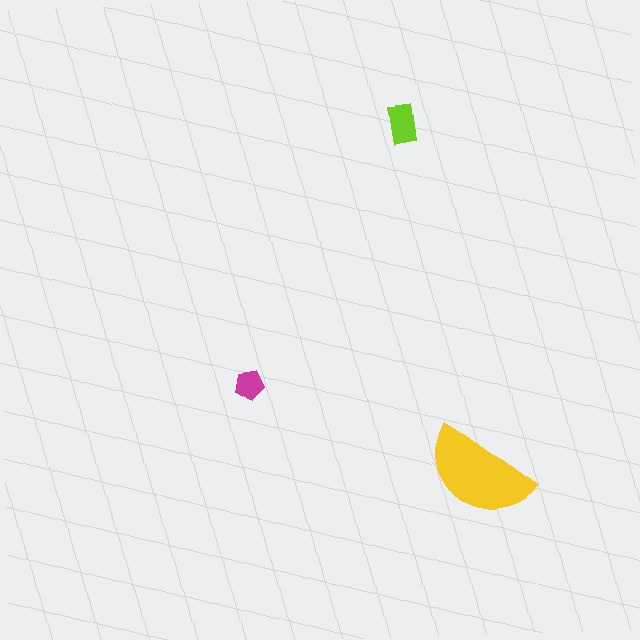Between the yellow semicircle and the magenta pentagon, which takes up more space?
The yellow semicircle.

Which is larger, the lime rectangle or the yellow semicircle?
The yellow semicircle.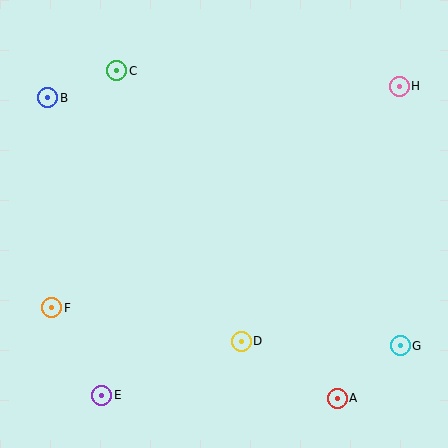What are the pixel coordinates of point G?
Point G is at (400, 346).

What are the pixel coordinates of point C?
Point C is at (117, 71).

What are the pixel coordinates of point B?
Point B is at (48, 98).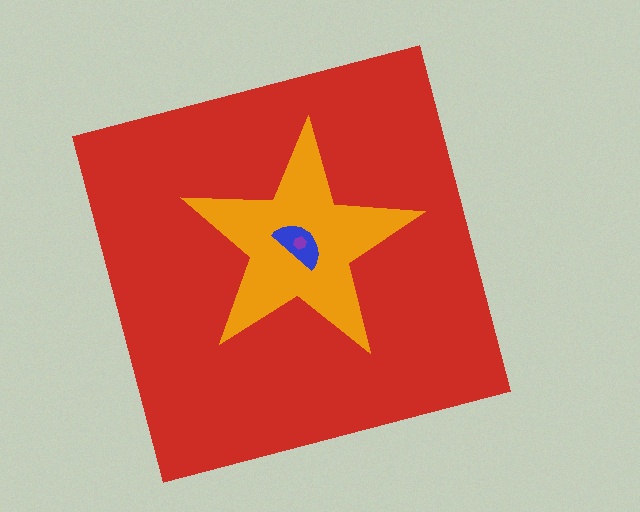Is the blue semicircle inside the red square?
Yes.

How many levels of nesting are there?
4.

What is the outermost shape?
The red square.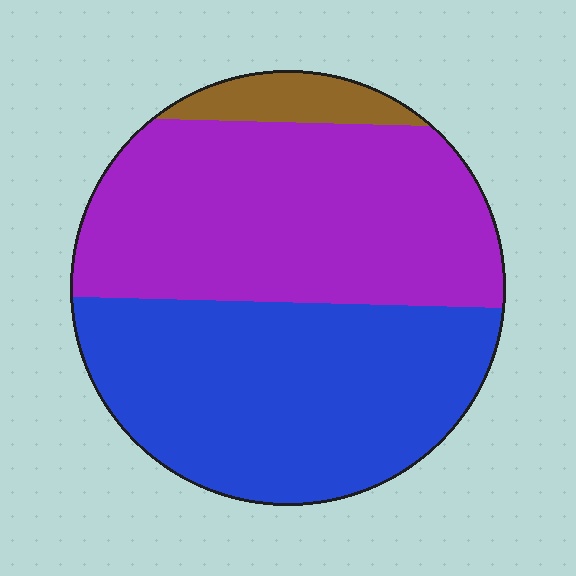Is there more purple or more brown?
Purple.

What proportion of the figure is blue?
Blue covers 46% of the figure.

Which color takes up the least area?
Brown, at roughly 5%.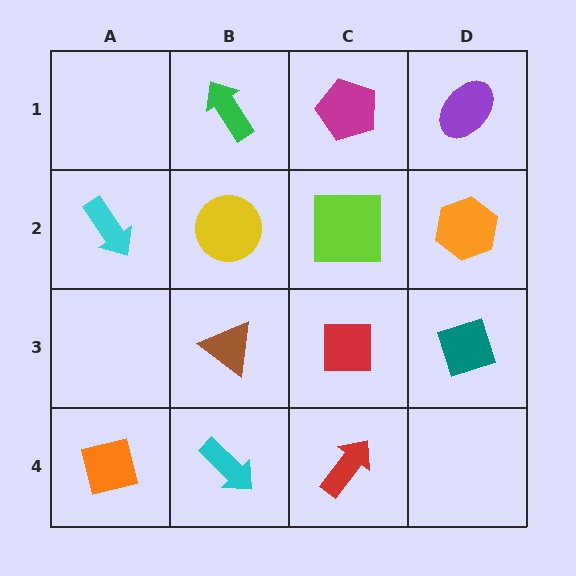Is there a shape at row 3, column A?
No, that cell is empty.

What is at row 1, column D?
A purple ellipse.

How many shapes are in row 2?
4 shapes.